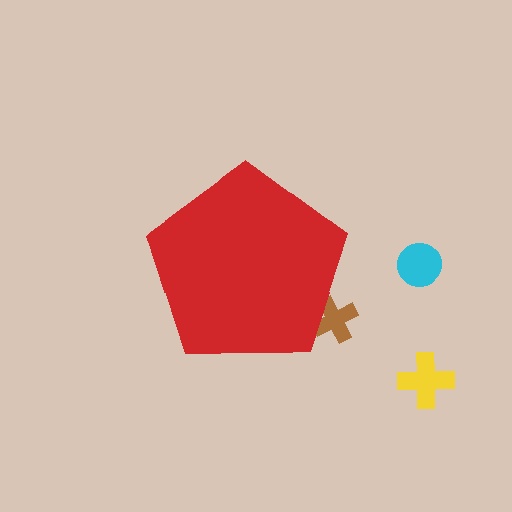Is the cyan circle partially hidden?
No, the cyan circle is fully visible.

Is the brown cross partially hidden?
Yes, the brown cross is partially hidden behind the red pentagon.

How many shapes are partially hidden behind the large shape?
1 shape is partially hidden.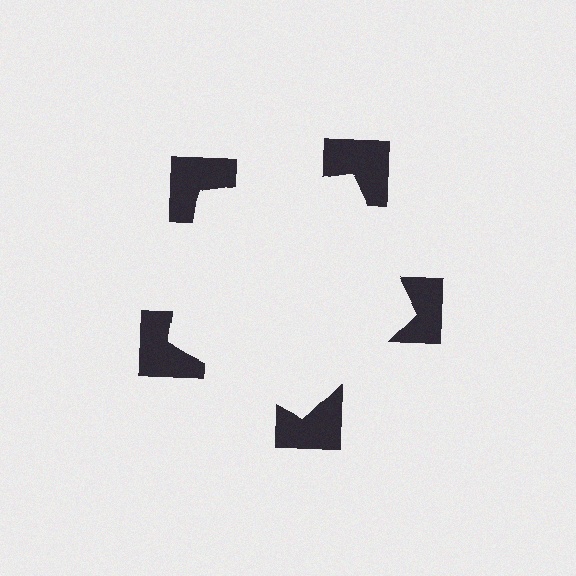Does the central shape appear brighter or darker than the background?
It typically appears slightly brighter than the background, even though no actual brightness change is drawn.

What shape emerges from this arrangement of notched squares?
An illusory pentagon — its edges are inferred from the aligned wedge cuts in the notched squares, not physically drawn.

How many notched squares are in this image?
There are 5 — one at each vertex of the illusory pentagon.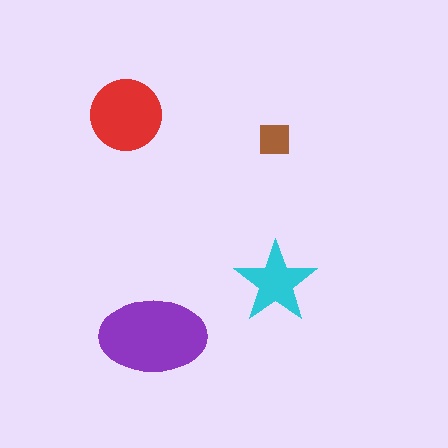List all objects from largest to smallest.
The purple ellipse, the red circle, the cyan star, the brown square.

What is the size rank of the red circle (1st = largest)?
2nd.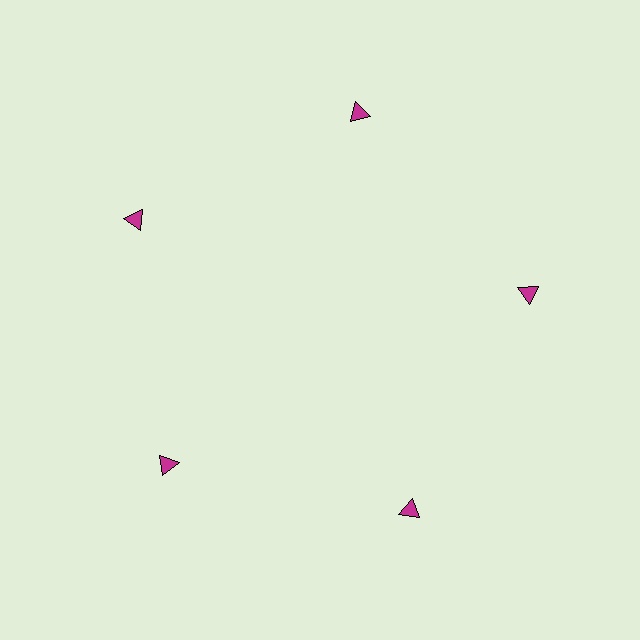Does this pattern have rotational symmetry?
Yes, this pattern has 5-fold rotational symmetry. It looks the same after rotating 72 degrees around the center.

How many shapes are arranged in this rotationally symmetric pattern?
There are 5 shapes, arranged in 5 groups of 1.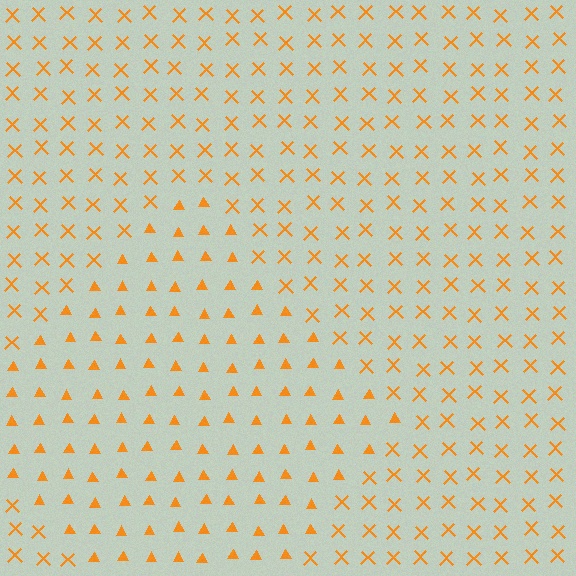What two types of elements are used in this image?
The image uses triangles inside the diamond region and X marks outside it.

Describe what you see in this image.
The image is filled with small orange elements arranged in a uniform grid. A diamond-shaped region contains triangles, while the surrounding area contains X marks. The boundary is defined purely by the change in element shape.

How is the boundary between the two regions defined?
The boundary is defined by a change in element shape: triangles inside vs. X marks outside. All elements share the same color and spacing.